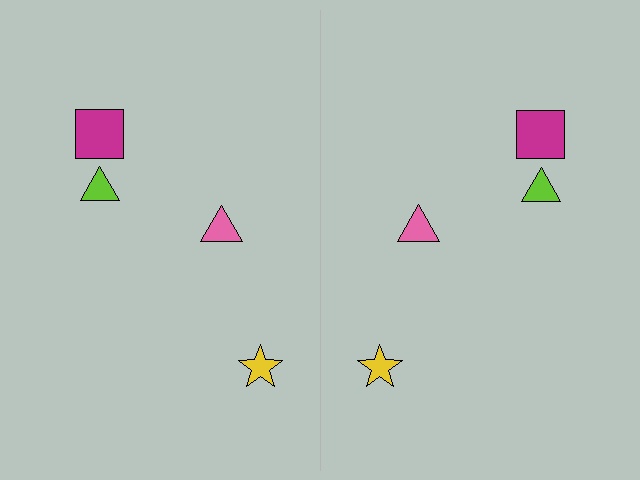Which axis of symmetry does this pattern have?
The pattern has a vertical axis of symmetry running through the center of the image.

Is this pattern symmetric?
Yes, this pattern has bilateral (reflection) symmetry.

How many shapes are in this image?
There are 8 shapes in this image.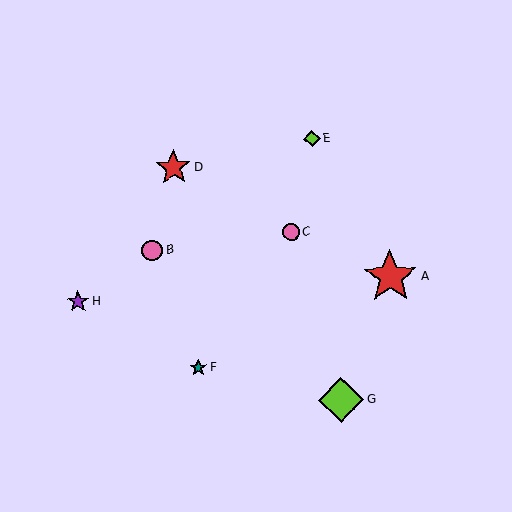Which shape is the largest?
The red star (labeled A) is the largest.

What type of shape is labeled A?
Shape A is a red star.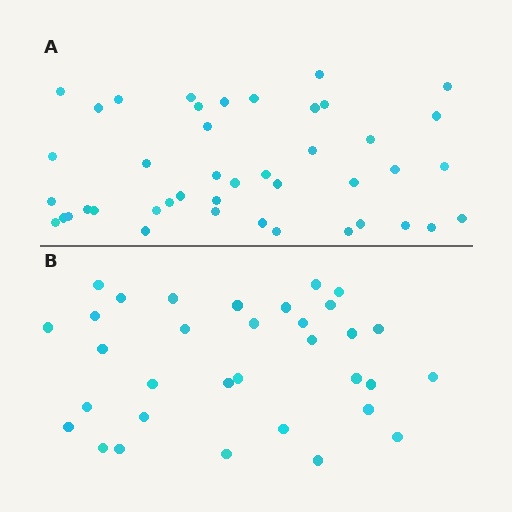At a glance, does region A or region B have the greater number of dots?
Region A (the top region) has more dots.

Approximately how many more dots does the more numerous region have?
Region A has roughly 10 or so more dots than region B.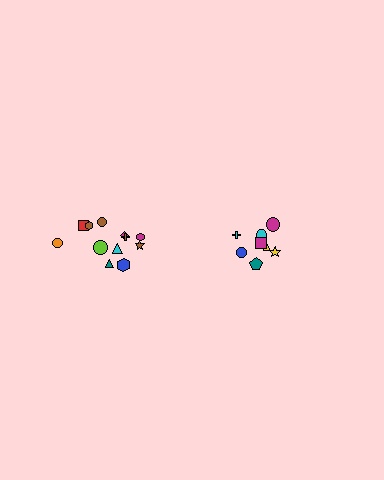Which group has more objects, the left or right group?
The left group.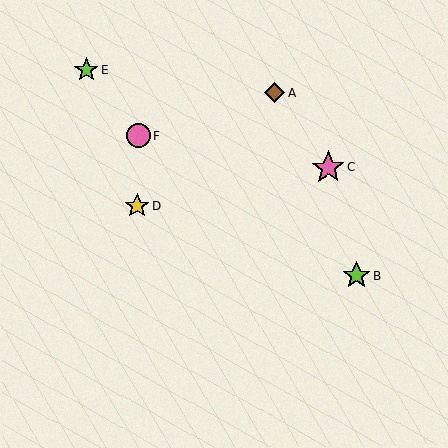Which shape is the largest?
The pink star (labeled C) is the largest.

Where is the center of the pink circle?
The center of the pink circle is at (138, 136).